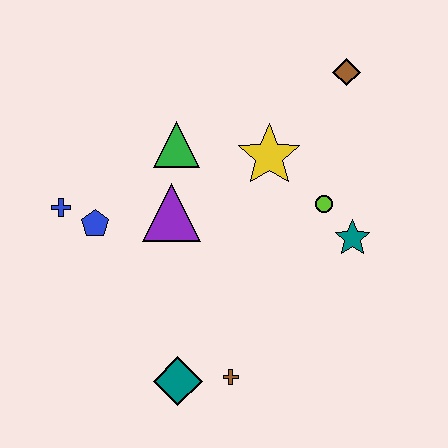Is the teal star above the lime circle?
No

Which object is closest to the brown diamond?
The yellow star is closest to the brown diamond.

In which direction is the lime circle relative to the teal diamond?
The lime circle is above the teal diamond.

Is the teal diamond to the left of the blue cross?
No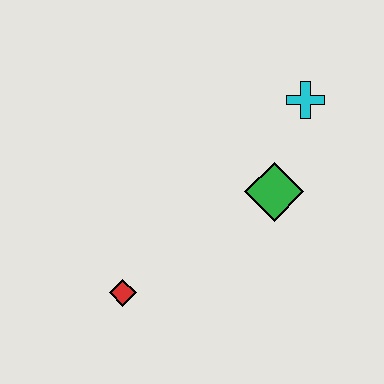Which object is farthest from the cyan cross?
The red diamond is farthest from the cyan cross.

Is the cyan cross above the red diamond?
Yes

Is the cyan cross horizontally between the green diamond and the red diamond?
No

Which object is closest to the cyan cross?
The green diamond is closest to the cyan cross.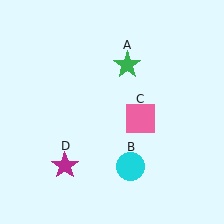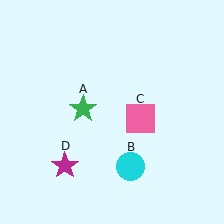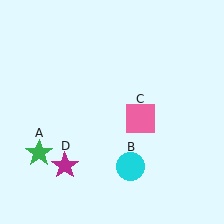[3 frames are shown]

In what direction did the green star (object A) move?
The green star (object A) moved down and to the left.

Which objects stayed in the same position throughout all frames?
Cyan circle (object B) and pink square (object C) and magenta star (object D) remained stationary.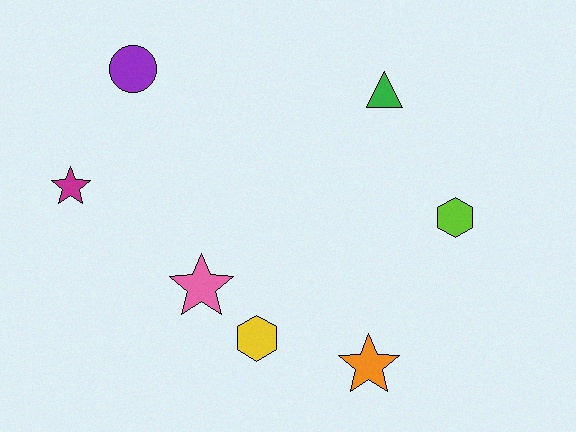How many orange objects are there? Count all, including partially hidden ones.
There is 1 orange object.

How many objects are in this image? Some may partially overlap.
There are 7 objects.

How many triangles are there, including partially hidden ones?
There is 1 triangle.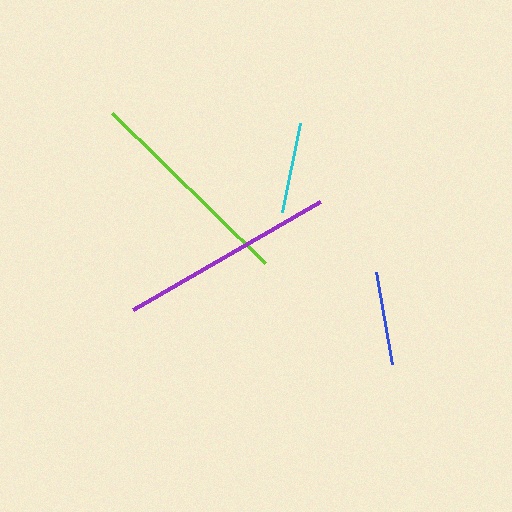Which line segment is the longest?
The purple line is the longest at approximately 216 pixels.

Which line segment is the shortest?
The cyan line is the shortest at approximately 91 pixels.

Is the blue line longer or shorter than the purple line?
The purple line is longer than the blue line.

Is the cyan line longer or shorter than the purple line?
The purple line is longer than the cyan line.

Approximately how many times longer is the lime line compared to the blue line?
The lime line is approximately 2.3 times the length of the blue line.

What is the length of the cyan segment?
The cyan segment is approximately 91 pixels long.